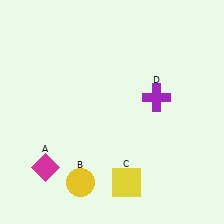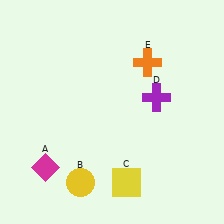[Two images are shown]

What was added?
An orange cross (E) was added in Image 2.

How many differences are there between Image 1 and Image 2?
There is 1 difference between the two images.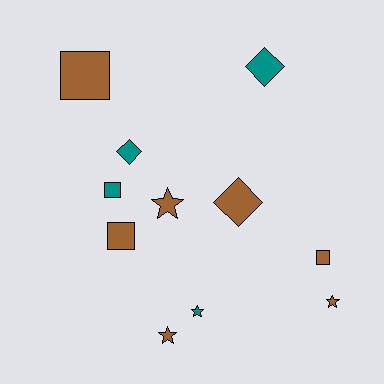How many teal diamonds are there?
There are 2 teal diamonds.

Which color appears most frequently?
Brown, with 7 objects.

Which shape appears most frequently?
Star, with 4 objects.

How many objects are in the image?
There are 11 objects.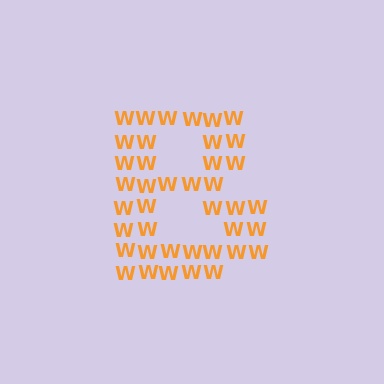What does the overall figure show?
The overall figure shows the letter B.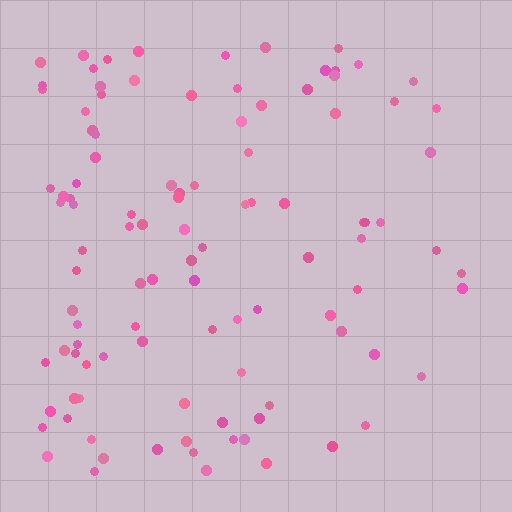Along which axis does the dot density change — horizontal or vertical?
Horizontal.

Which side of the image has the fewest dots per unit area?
The right.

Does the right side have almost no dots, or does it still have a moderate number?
Still a moderate number, just noticeably fewer than the left.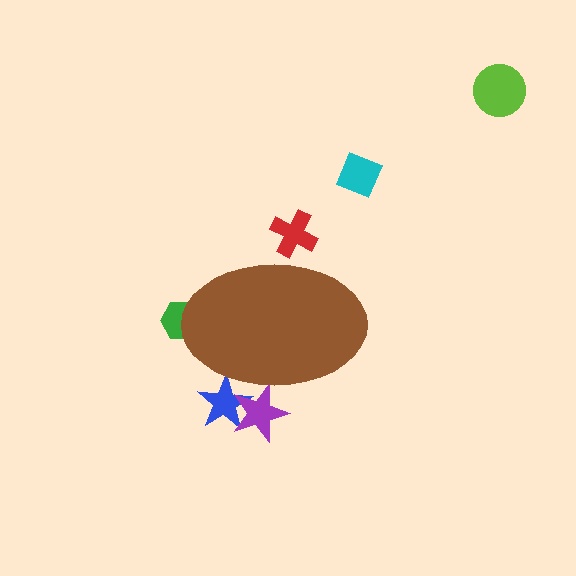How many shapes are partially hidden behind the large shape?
4 shapes are partially hidden.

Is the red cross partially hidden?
Yes, the red cross is partially hidden behind the brown ellipse.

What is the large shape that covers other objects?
A brown ellipse.